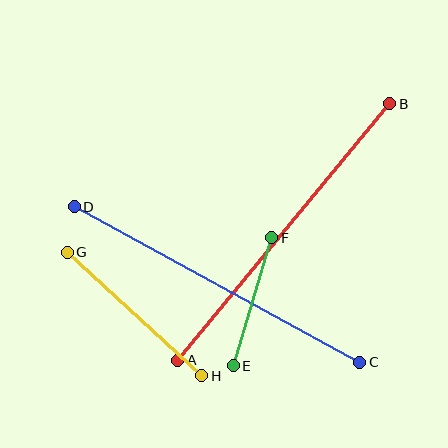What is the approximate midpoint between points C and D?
The midpoint is at approximately (217, 284) pixels.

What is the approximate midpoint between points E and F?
The midpoint is at approximately (253, 302) pixels.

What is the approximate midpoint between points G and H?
The midpoint is at approximately (134, 314) pixels.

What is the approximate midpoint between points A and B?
The midpoint is at approximately (284, 232) pixels.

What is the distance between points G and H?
The distance is approximately 183 pixels.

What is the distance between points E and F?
The distance is approximately 134 pixels.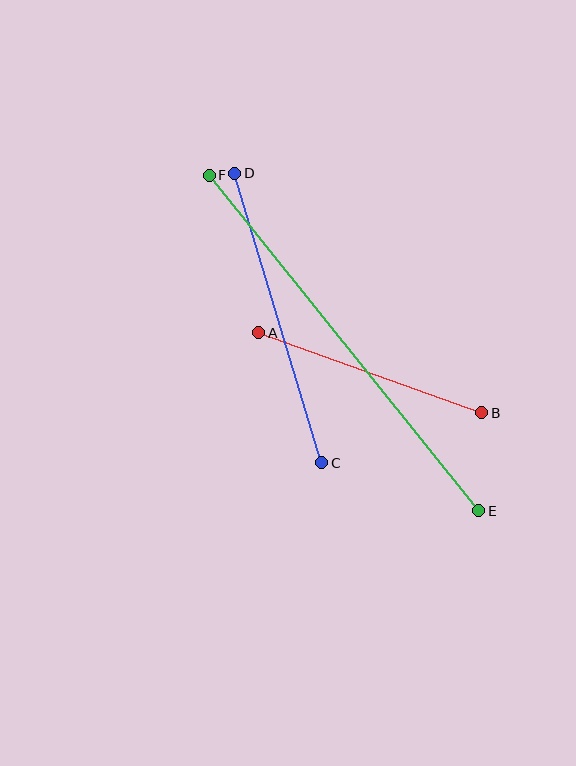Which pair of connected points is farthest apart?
Points E and F are farthest apart.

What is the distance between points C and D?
The distance is approximately 302 pixels.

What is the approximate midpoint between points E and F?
The midpoint is at approximately (344, 343) pixels.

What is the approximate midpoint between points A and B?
The midpoint is at approximately (370, 373) pixels.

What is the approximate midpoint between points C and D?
The midpoint is at approximately (278, 318) pixels.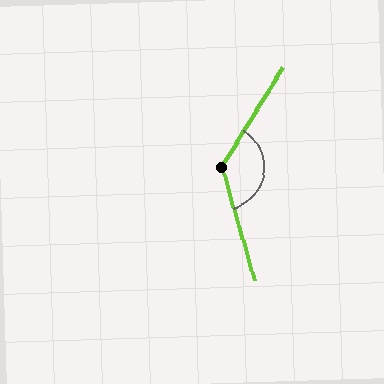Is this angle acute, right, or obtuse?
It is obtuse.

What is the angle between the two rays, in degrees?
Approximately 133 degrees.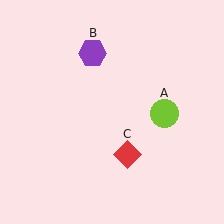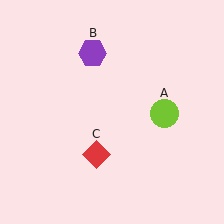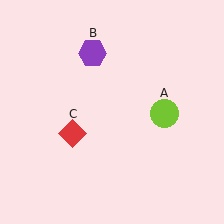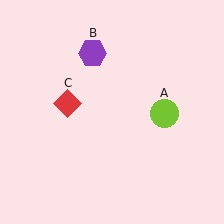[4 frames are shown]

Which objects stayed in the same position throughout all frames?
Lime circle (object A) and purple hexagon (object B) remained stationary.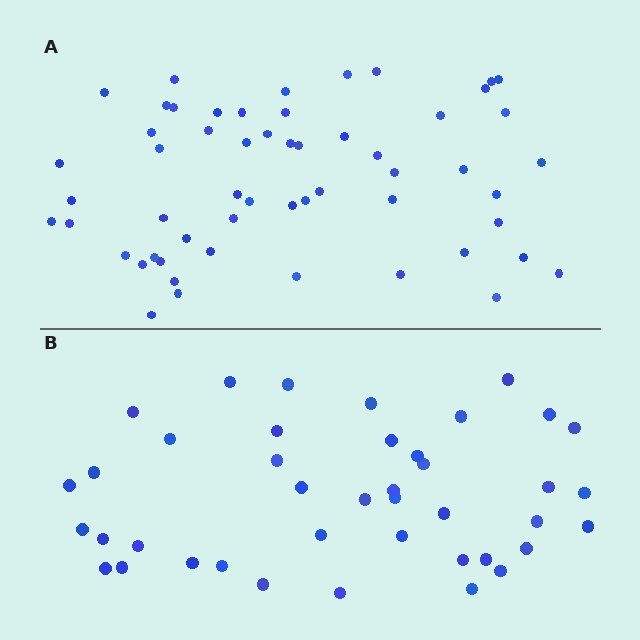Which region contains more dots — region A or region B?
Region A (the top region) has more dots.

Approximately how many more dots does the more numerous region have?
Region A has approximately 15 more dots than region B.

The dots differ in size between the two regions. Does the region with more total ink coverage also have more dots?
No. Region B has more total ink coverage because its dots are larger, but region A actually contains more individual dots. Total area can be misleading — the number of items is what matters here.